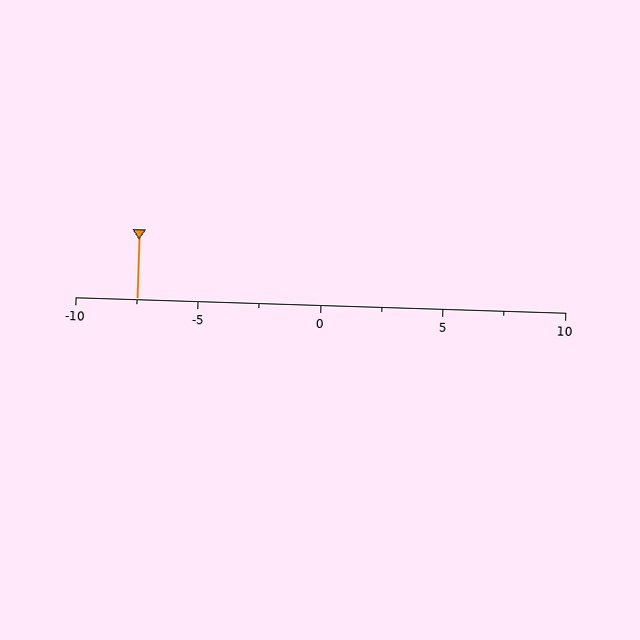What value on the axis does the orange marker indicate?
The marker indicates approximately -7.5.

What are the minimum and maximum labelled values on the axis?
The axis runs from -10 to 10.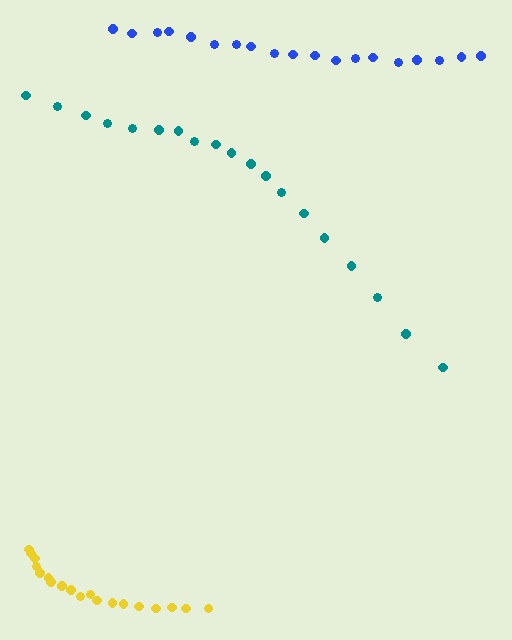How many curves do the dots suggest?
There are 3 distinct paths.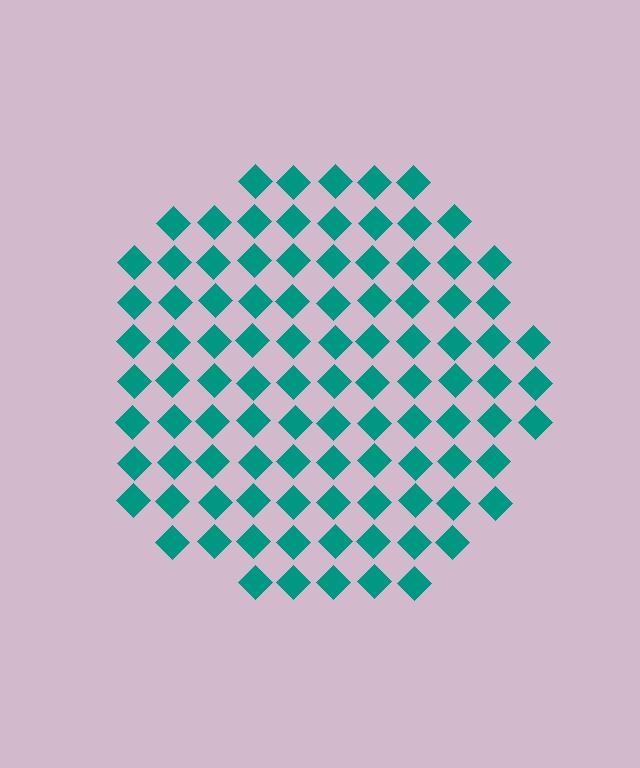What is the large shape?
The large shape is a circle.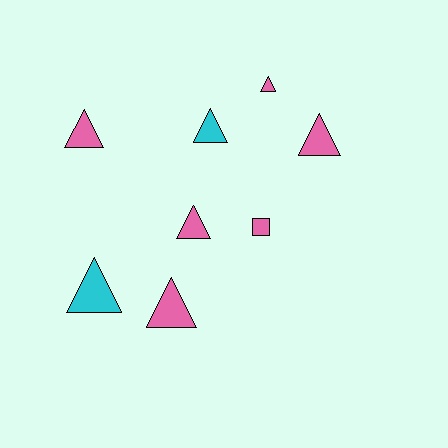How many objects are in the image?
There are 8 objects.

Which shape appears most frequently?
Triangle, with 7 objects.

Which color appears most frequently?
Pink, with 6 objects.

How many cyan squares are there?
There are no cyan squares.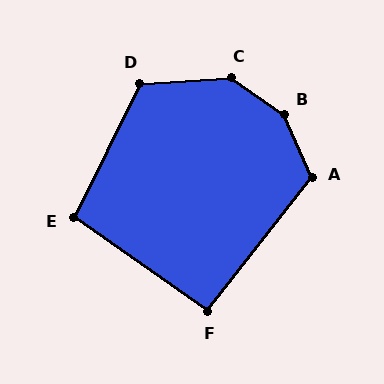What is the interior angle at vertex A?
Approximately 119 degrees (obtuse).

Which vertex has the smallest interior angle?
F, at approximately 93 degrees.